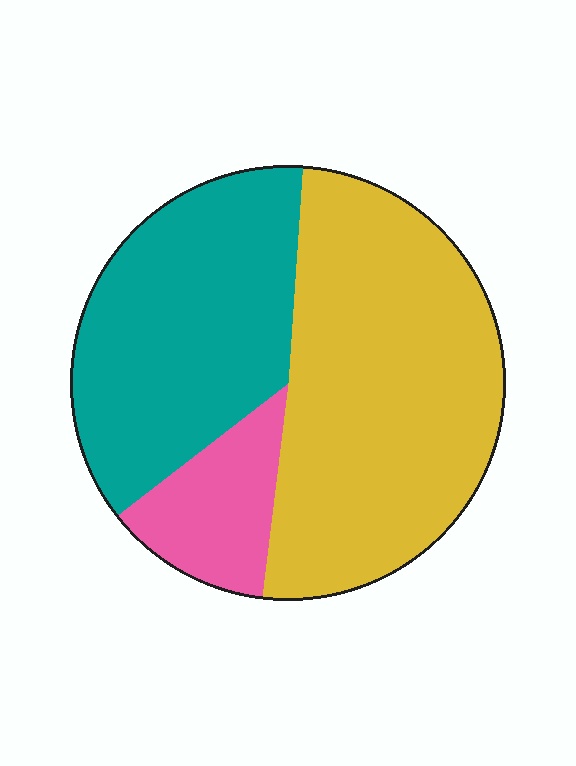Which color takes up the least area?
Pink, at roughly 15%.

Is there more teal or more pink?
Teal.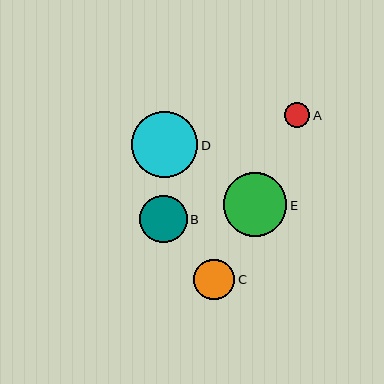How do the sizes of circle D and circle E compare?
Circle D and circle E are approximately the same size.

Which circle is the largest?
Circle D is the largest with a size of approximately 66 pixels.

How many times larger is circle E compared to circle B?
Circle E is approximately 1.3 times the size of circle B.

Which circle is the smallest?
Circle A is the smallest with a size of approximately 25 pixels.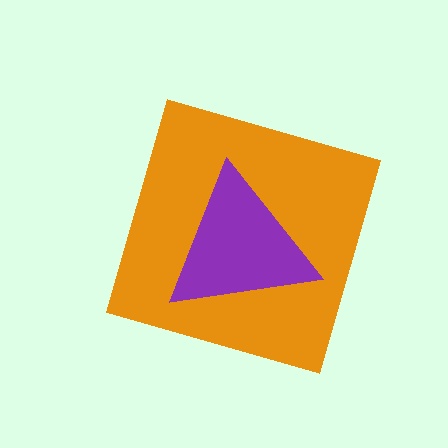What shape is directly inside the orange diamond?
The purple triangle.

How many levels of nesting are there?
2.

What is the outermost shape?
The orange diamond.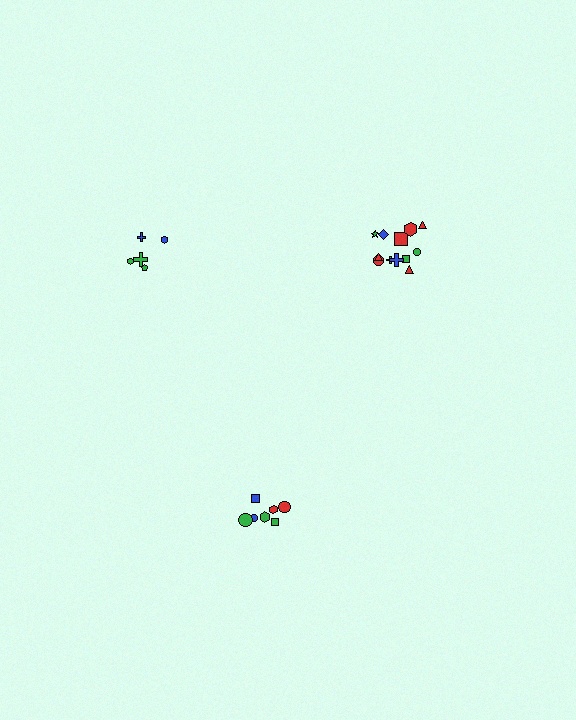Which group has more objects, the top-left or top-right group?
The top-right group.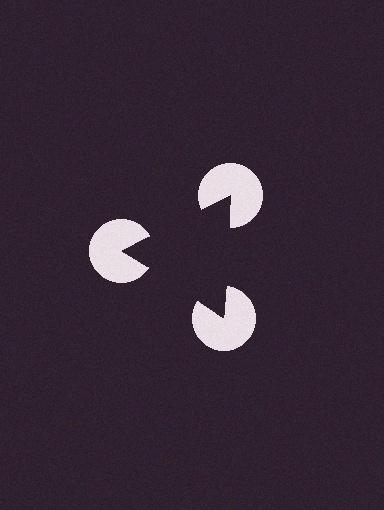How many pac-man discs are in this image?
There are 3 — one at each vertex of the illusory triangle.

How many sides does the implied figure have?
3 sides.